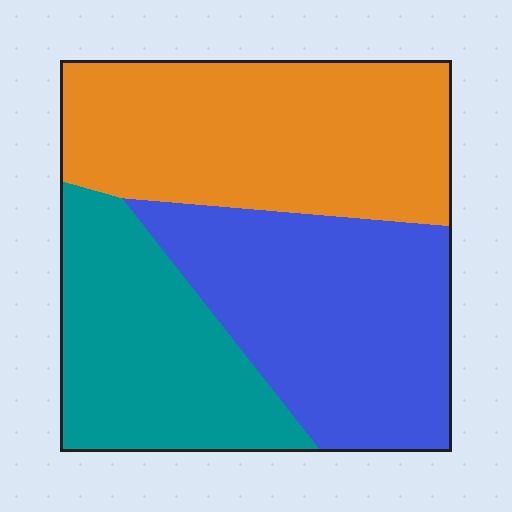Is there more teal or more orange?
Orange.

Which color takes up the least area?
Teal, at roughly 25%.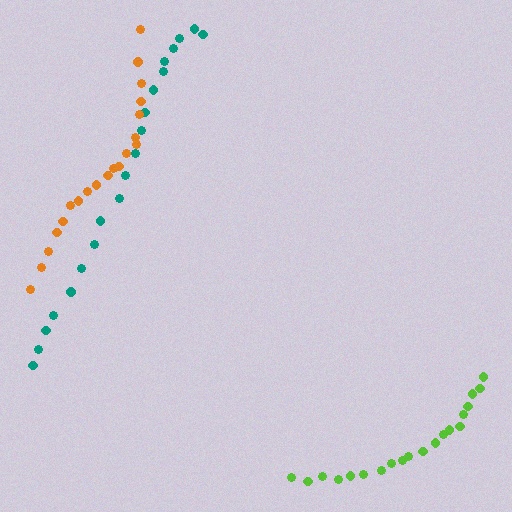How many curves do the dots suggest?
There are 3 distinct paths.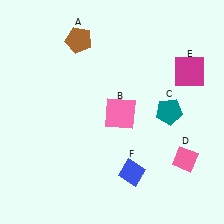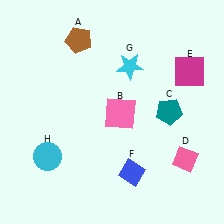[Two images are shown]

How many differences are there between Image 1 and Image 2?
There are 2 differences between the two images.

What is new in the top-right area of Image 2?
A cyan star (G) was added in the top-right area of Image 2.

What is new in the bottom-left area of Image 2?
A cyan circle (H) was added in the bottom-left area of Image 2.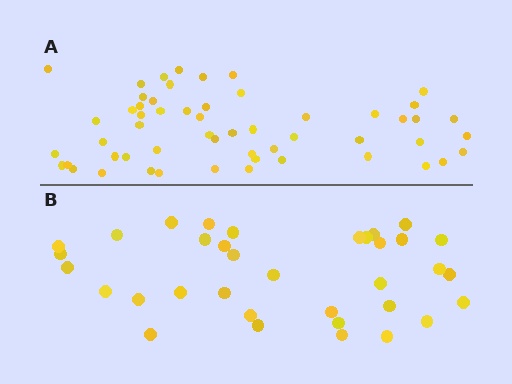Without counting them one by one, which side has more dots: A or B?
Region A (the top region) has more dots.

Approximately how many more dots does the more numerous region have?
Region A has approximately 20 more dots than region B.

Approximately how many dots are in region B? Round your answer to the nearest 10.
About 40 dots. (The exact count is 35, which rounds to 40.)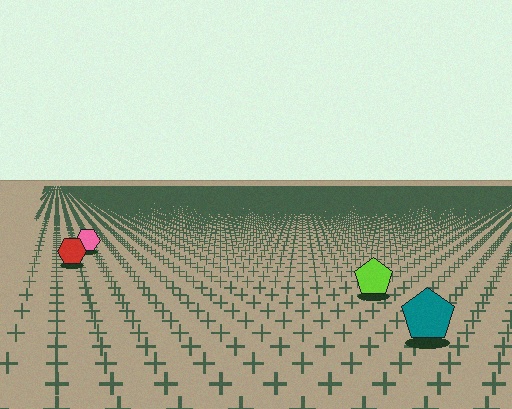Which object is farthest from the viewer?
The pink hexagon is farthest from the viewer. It appears smaller and the ground texture around it is denser.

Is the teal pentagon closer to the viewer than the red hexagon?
Yes. The teal pentagon is closer — you can tell from the texture gradient: the ground texture is coarser near it.